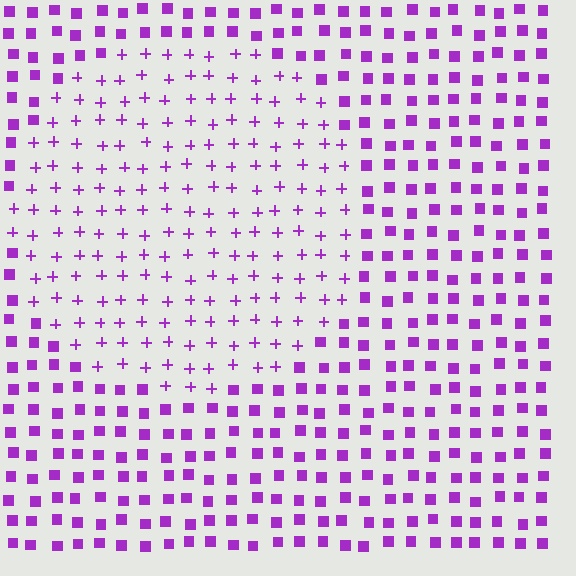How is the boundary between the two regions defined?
The boundary is defined by a change in element shape: plus signs inside vs. squares outside. All elements share the same color and spacing.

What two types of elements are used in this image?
The image uses plus signs inside the circle region and squares outside it.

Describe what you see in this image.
The image is filled with small purple elements arranged in a uniform grid. A circle-shaped region contains plus signs, while the surrounding area contains squares. The boundary is defined purely by the change in element shape.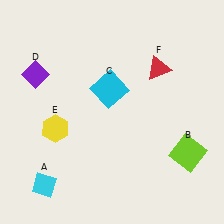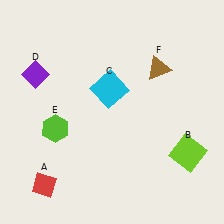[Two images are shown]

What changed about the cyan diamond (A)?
In Image 1, A is cyan. In Image 2, it changed to red.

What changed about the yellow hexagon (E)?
In Image 1, E is yellow. In Image 2, it changed to lime.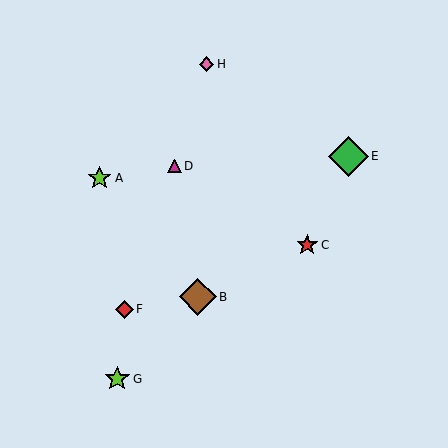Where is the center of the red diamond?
The center of the red diamond is at (124, 309).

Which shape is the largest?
The green diamond (labeled E) is the largest.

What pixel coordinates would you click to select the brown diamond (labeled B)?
Click at (198, 297) to select the brown diamond B.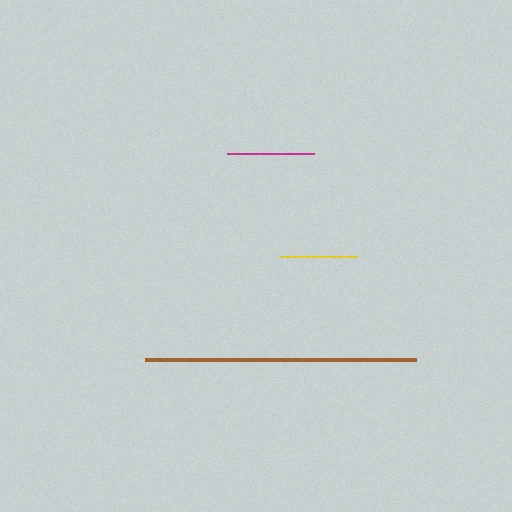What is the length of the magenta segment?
The magenta segment is approximately 87 pixels long.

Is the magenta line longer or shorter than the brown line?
The brown line is longer than the magenta line.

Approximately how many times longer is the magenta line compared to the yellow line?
The magenta line is approximately 1.1 times the length of the yellow line.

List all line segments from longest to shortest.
From longest to shortest: brown, magenta, yellow.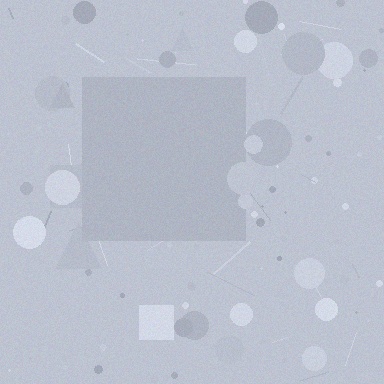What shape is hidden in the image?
A square is hidden in the image.